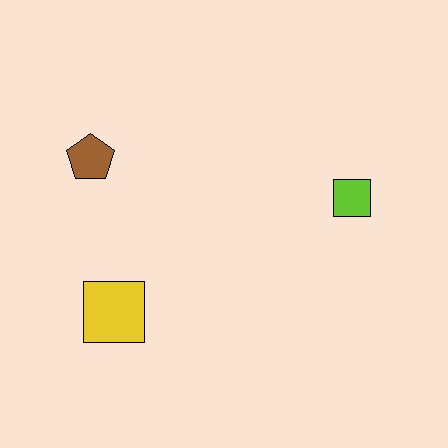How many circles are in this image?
There are no circles.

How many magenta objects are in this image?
There are no magenta objects.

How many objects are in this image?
There are 3 objects.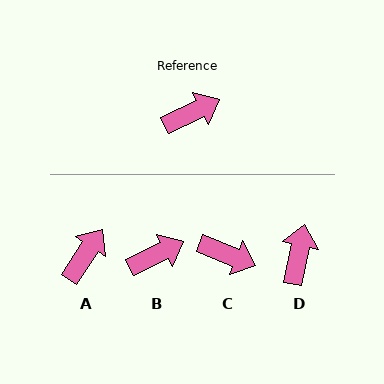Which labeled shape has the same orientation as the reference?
B.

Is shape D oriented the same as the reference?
No, it is off by about 52 degrees.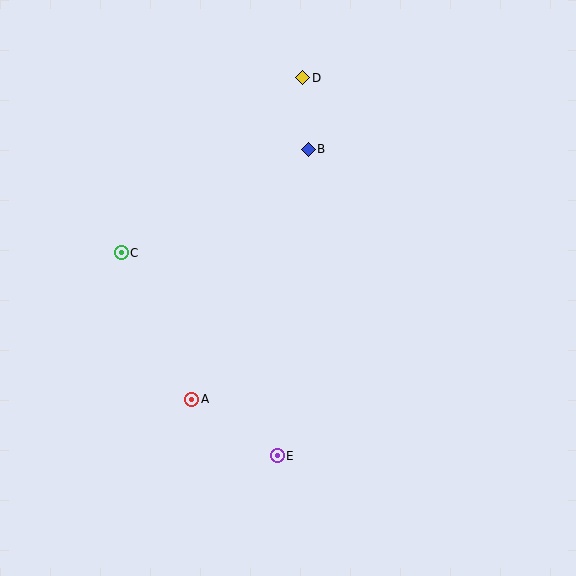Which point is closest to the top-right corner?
Point D is closest to the top-right corner.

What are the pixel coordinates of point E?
Point E is at (277, 456).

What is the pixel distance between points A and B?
The distance between A and B is 276 pixels.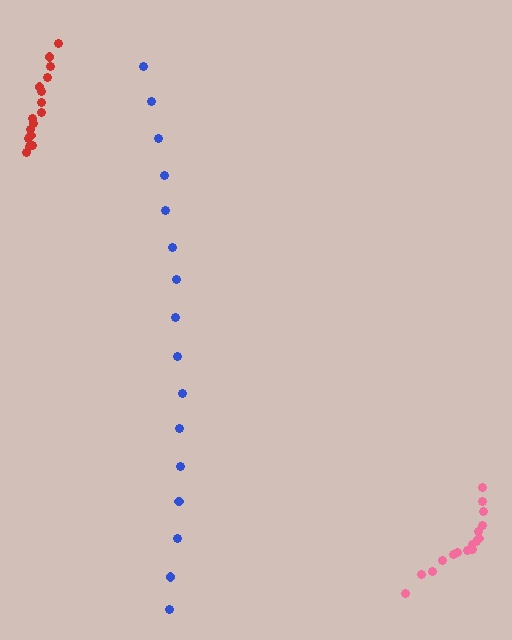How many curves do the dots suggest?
There are 3 distinct paths.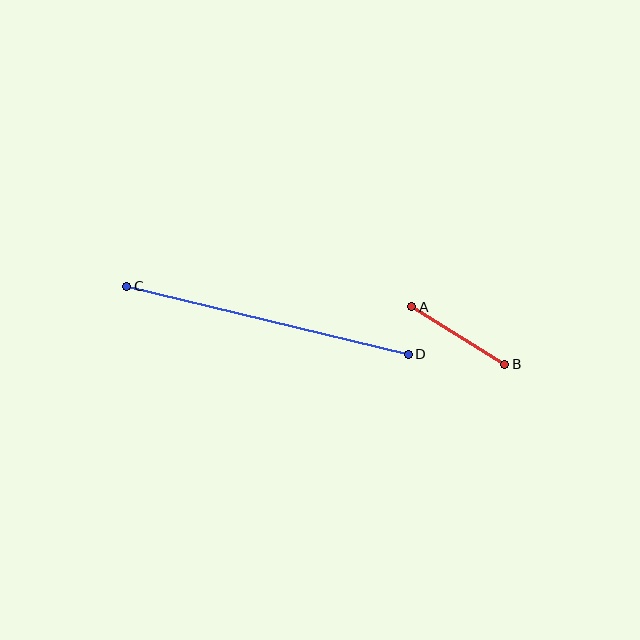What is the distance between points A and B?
The distance is approximately 110 pixels.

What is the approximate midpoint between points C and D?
The midpoint is at approximately (268, 320) pixels.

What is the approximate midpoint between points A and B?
The midpoint is at approximately (458, 336) pixels.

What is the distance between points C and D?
The distance is approximately 290 pixels.